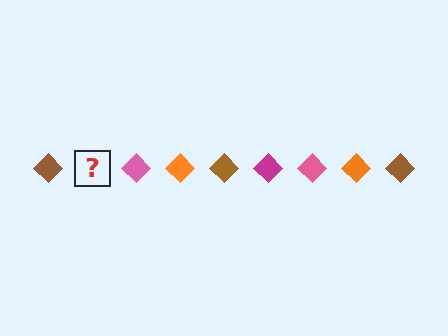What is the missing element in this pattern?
The missing element is a magenta diamond.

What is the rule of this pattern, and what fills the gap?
The rule is that the pattern cycles through brown, magenta, pink, orange diamonds. The gap should be filled with a magenta diamond.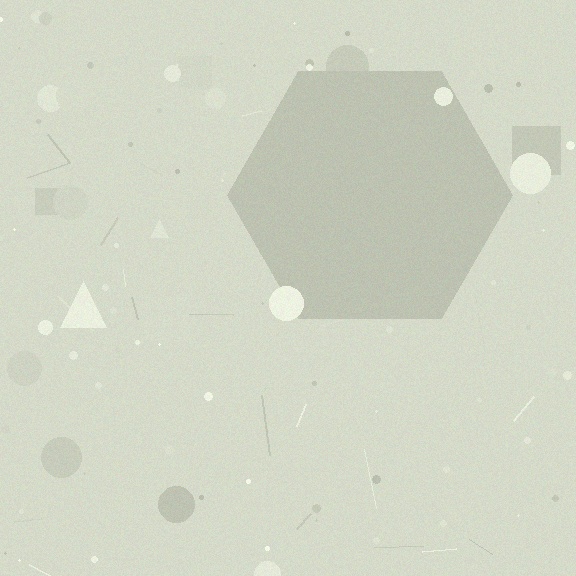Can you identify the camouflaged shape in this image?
The camouflaged shape is a hexagon.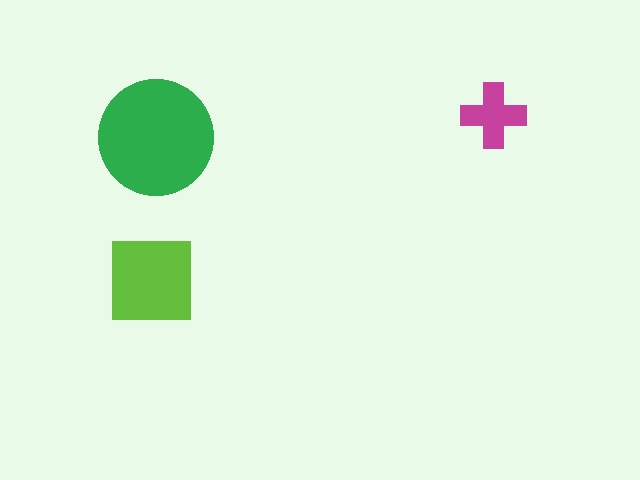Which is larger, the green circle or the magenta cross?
The green circle.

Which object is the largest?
The green circle.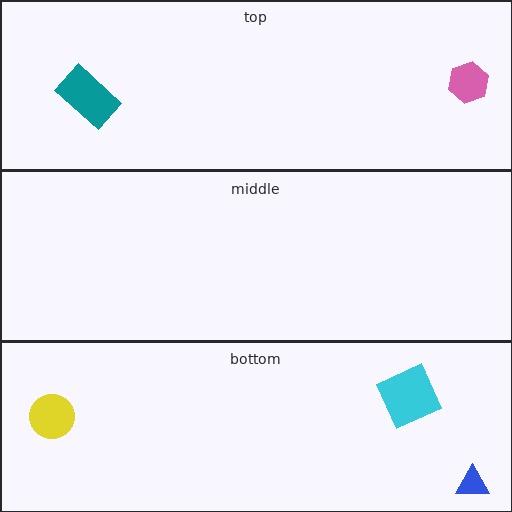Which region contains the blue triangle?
The bottom region.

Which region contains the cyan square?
The bottom region.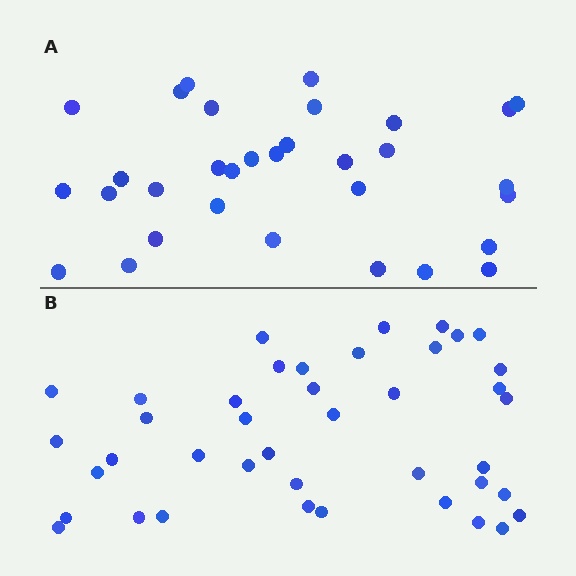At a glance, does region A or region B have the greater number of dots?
Region B (the bottom region) has more dots.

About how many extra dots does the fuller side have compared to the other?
Region B has roughly 8 or so more dots than region A.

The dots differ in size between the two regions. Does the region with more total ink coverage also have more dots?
No. Region A has more total ink coverage because its dots are larger, but region B actually contains more individual dots. Total area can be misleading — the number of items is what matters here.